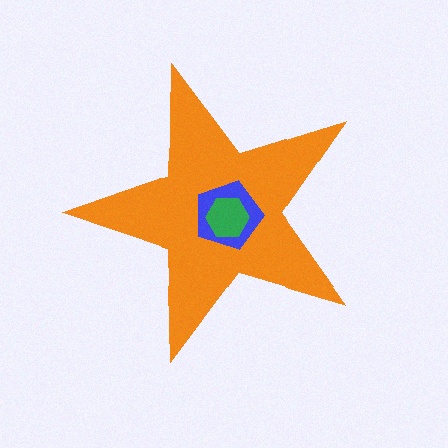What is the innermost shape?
The green hexagon.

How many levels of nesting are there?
3.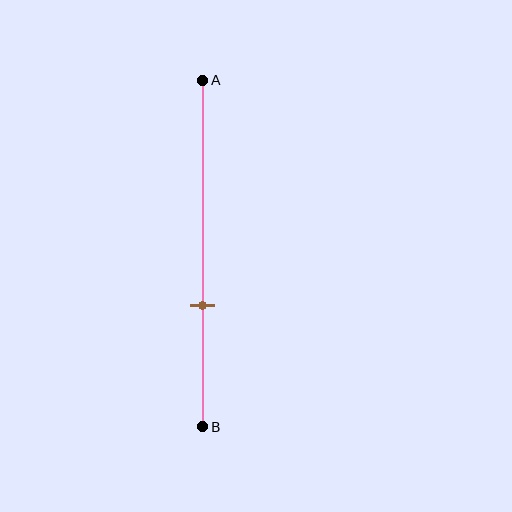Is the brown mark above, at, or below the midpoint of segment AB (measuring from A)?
The brown mark is below the midpoint of segment AB.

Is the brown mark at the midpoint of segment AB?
No, the mark is at about 65% from A, not at the 50% midpoint.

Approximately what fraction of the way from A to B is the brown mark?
The brown mark is approximately 65% of the way from A to B.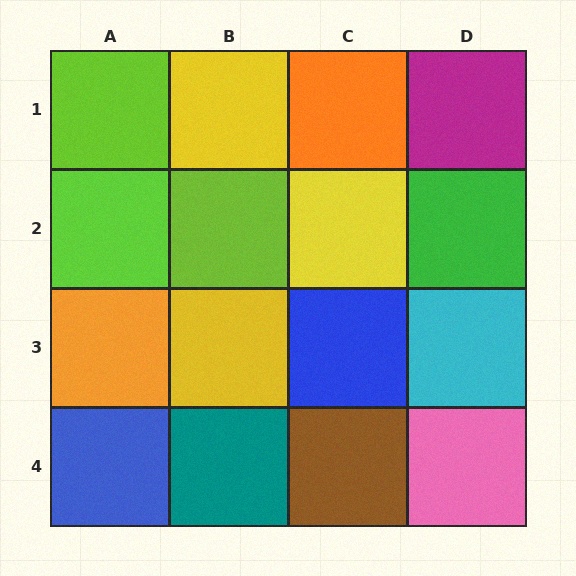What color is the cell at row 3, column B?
Yellow.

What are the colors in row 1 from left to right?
Lime, yellow, orange, magenta.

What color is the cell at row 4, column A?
Blue.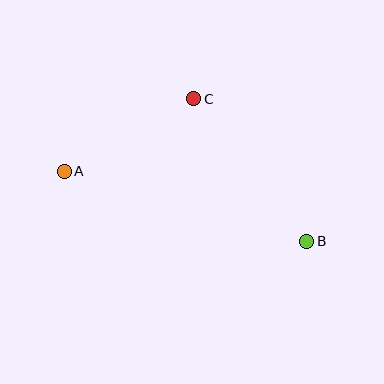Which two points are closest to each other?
Points A and C are closest to each other.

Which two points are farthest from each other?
Points A and B are farthest from each other.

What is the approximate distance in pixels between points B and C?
The distance between B and C is approximately 182 pixels.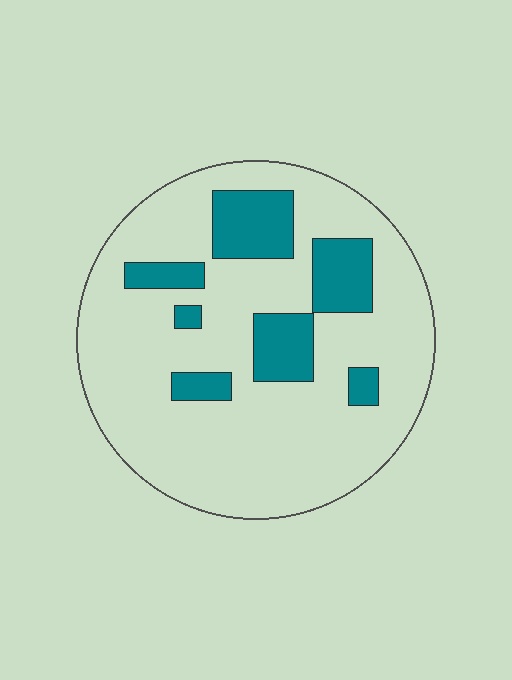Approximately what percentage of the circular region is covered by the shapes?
Approximately 20%.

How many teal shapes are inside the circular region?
7.